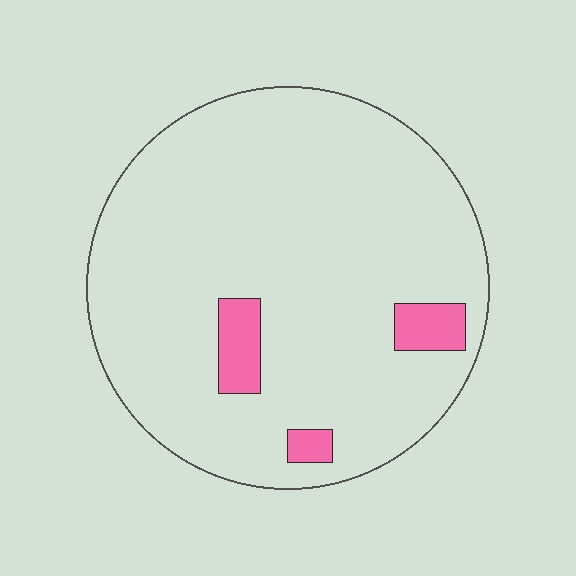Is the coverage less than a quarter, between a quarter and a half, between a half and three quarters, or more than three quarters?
Less than a quarter.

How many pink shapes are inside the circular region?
3.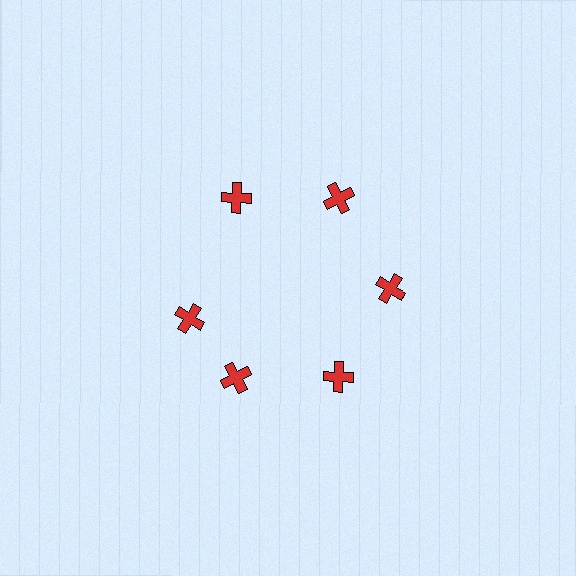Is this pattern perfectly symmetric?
No. The 6 red crosses are arranged in a ring, but one element near the 9 o'clock position is rotated out of alignment along the ring, breaking the 6-fold rotational symmetry.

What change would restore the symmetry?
The symmetry would be restored by rotating it back into even spacing with its neighbors so that all 6 crosses sit at equal angles and equal distance from the center.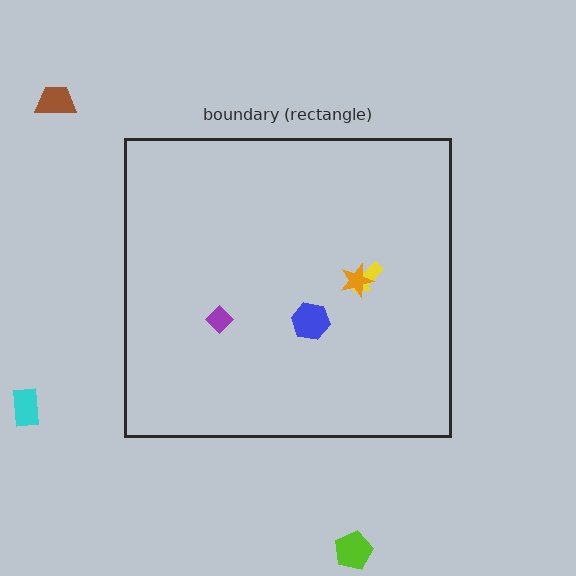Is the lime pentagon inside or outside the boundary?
Outside.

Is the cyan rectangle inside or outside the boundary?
Outside.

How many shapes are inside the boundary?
4 inside, 3 outside.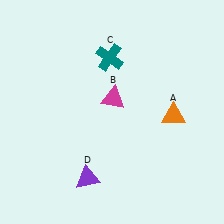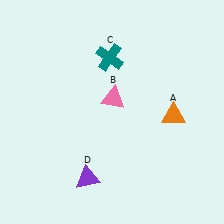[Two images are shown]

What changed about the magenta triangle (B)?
In Image 1, B is magenta. In Image 2, it changed to pink.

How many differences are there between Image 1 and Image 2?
There is 1 difference between the two images.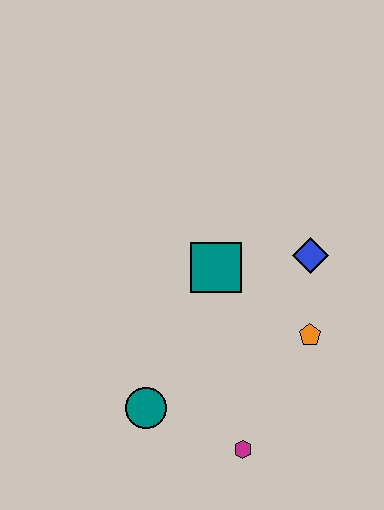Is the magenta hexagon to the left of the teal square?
No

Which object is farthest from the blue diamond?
The teal circle is farthest from the blue diamond.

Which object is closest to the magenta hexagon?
The teal circle is closest to the magenta hexagon.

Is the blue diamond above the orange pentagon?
Yes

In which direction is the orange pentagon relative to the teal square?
The orange pentagon is to the right of the teal square.